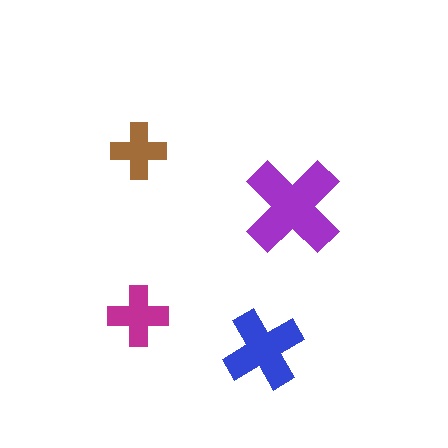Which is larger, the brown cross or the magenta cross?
The magenta one.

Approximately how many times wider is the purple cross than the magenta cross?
About 1.5 times wider.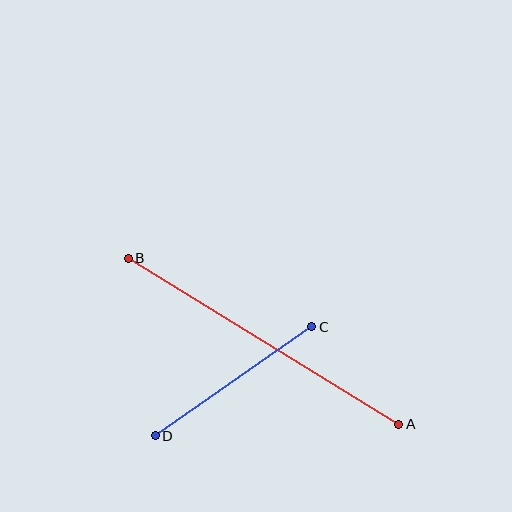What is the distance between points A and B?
The distance is approximately 317 pixels.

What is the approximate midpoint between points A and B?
The midpoint is at approximately (264, 341) pixels.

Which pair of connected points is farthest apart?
Points A and B are farthest apart.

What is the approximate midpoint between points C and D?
The midpoint is at approximately (234, 381) pixels.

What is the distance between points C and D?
The distance is approximately 191 pixels.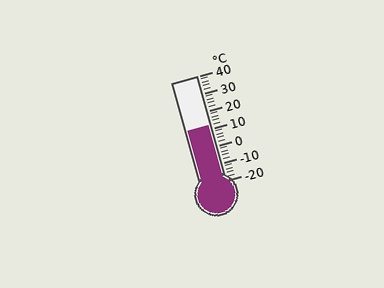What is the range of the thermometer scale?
The thermometer scale ranges from -20°C to 40°C.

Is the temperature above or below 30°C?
The temperature is below 30°C.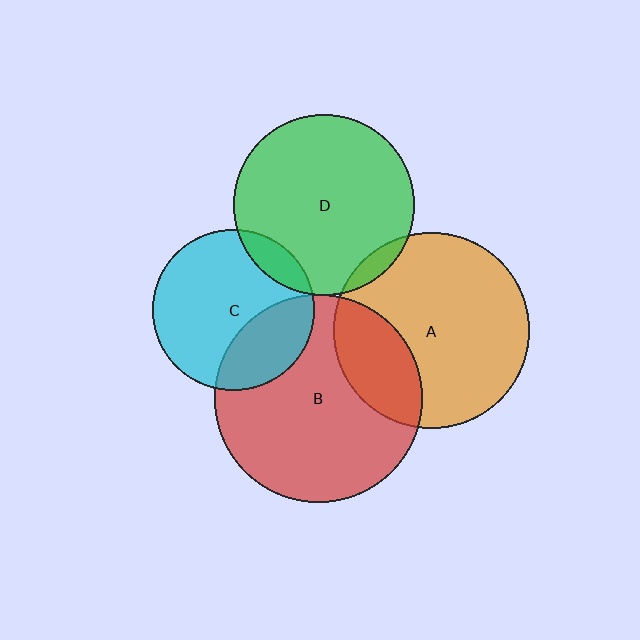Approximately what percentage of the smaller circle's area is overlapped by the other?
Approximately 10%.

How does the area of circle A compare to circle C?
Approximately 1.5 times.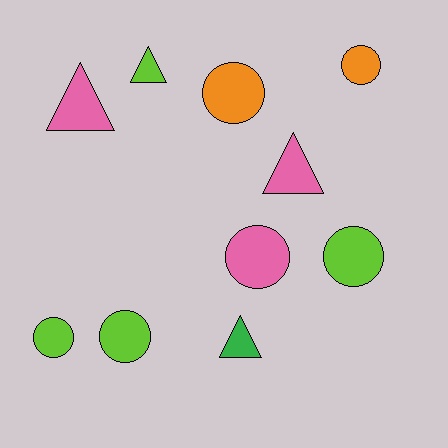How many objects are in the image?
There are 10 objects.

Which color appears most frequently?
Lime, with 4 objects.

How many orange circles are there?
There are 2 orange circles.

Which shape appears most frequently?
Circle, with 6 objects.